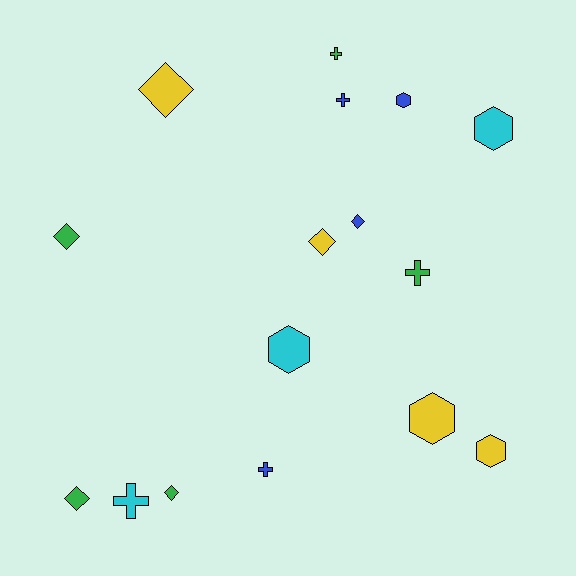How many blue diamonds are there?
There is 1 blue diamond.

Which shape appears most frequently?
Diamond, with 6 objects.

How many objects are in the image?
There are 16 objects.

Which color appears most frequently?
Green, with 5 objects.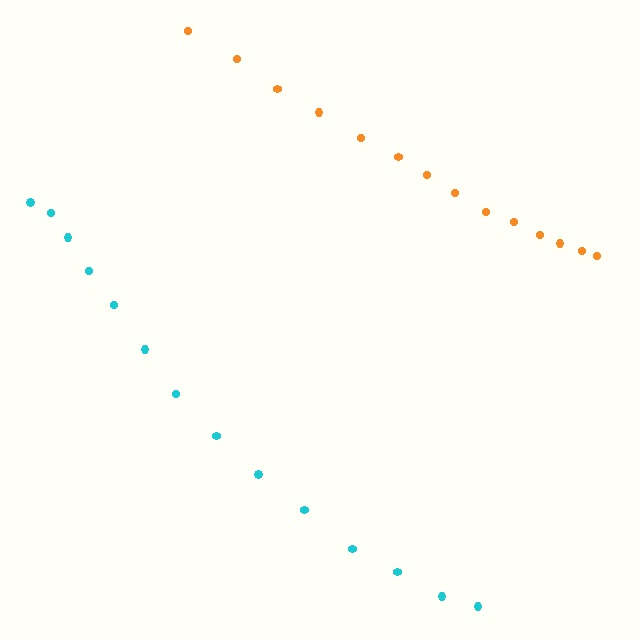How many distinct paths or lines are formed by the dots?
There are 2 distinct paths.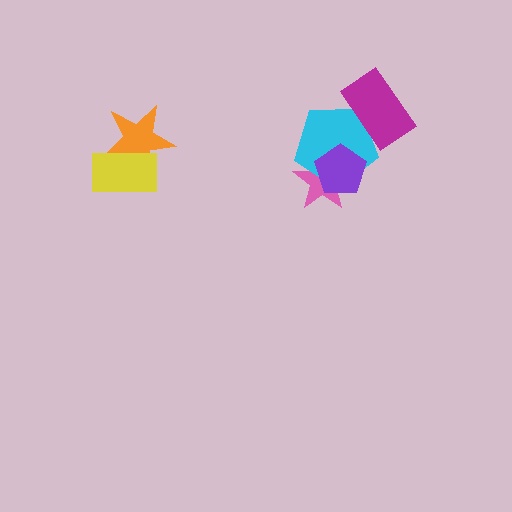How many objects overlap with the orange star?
1 object overlaps with the orange star.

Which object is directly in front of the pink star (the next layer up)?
The cyan pentagon is directly in front of the pink star.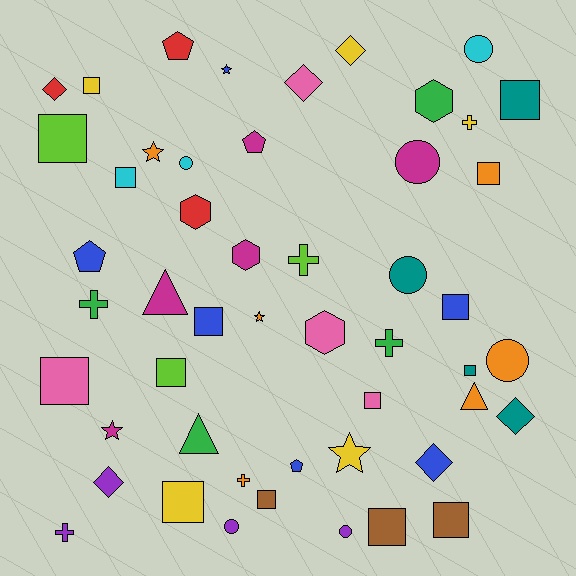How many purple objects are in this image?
There are 4 purple objects.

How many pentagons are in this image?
There are 4 pentagons.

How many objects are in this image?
There are 50 objects.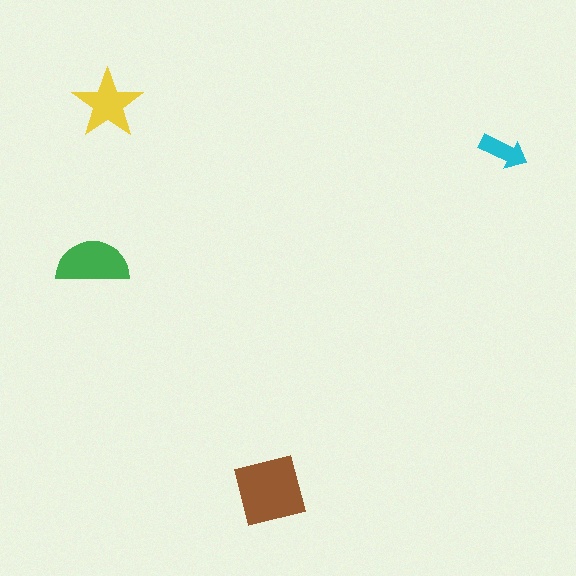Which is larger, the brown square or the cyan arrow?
The brown square.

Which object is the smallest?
The cyan arrow.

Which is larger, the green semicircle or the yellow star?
The green semicircle.